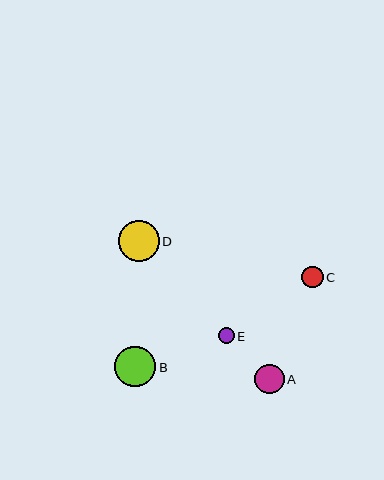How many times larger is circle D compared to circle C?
Circle D is approximately 1.9 times the size of circle C.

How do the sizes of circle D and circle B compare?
Circle D and circle B are approximately the same size.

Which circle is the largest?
Circle D is the largest with a size of approximately 41 pixels.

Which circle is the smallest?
Circle E is the smallest with a size of approximately 16 pixels.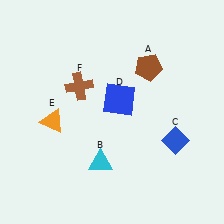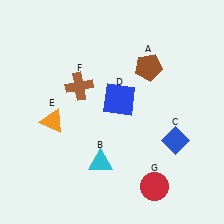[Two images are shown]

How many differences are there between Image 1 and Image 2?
There is 1 difference between the two images.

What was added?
A red circle (G) was added in Image 2.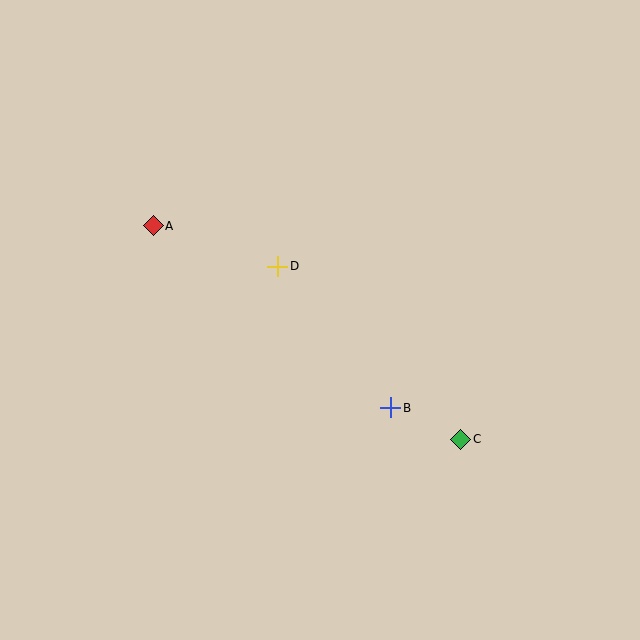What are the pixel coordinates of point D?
Point D is at (278, 266).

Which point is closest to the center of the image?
Point D at (278, 266) is closest to the center.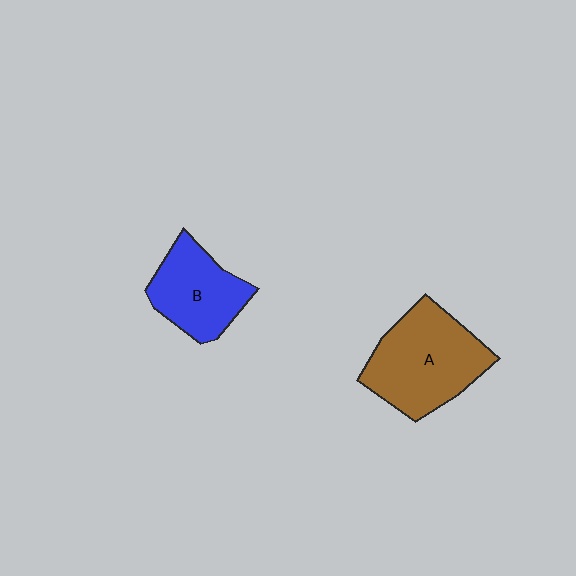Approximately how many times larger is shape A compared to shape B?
Approximately 1.4 times.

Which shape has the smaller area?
Shape B (blue).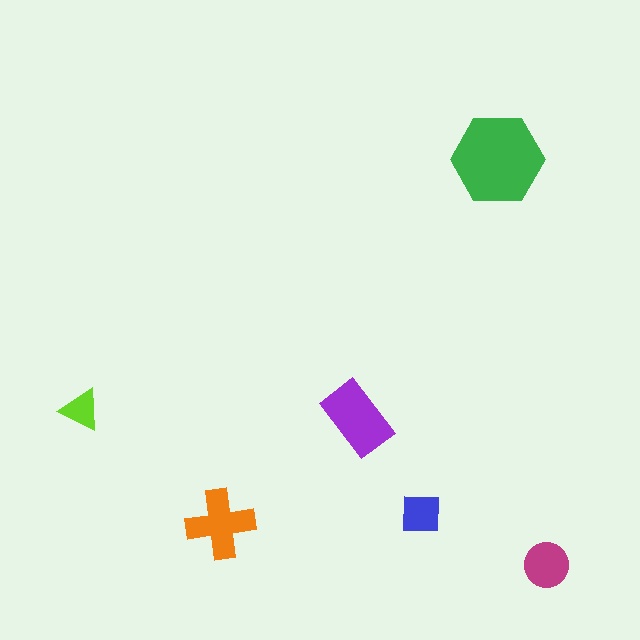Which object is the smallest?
The lime triangle.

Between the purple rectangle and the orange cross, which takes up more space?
The purple rectangle.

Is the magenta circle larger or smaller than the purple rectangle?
Smaller.